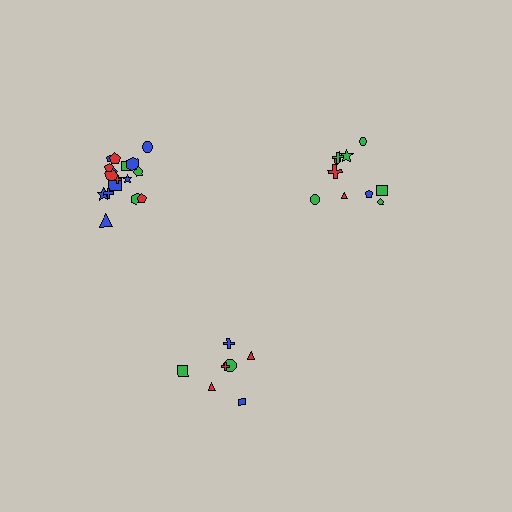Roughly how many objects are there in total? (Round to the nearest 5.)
Roughly 35 objects in total.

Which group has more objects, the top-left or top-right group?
The top-left group.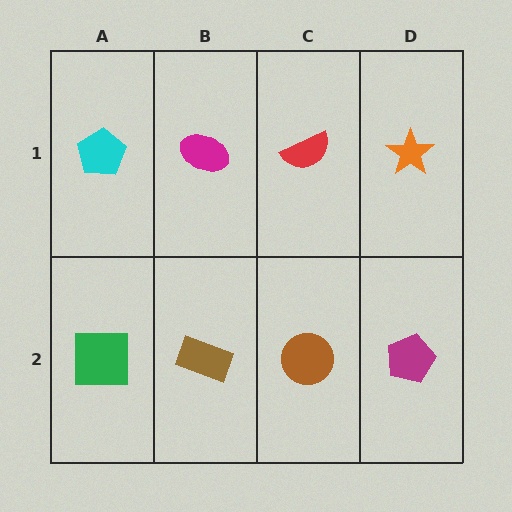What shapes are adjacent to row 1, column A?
A green square (row 2, column A), a magenta ellipse (row 1, column B).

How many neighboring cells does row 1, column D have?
2.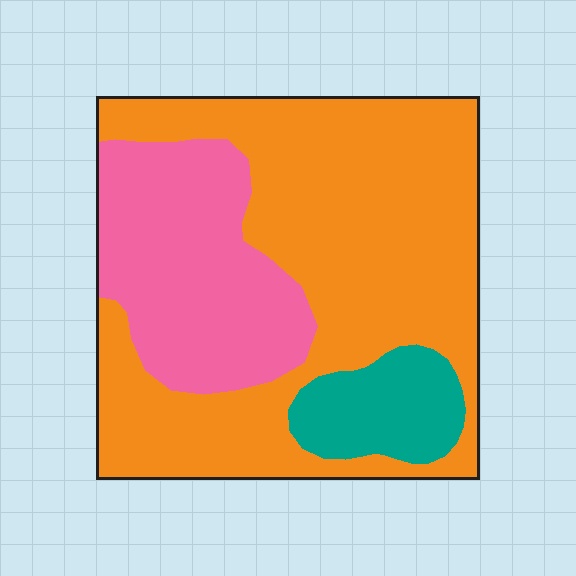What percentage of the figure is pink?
Pink covers about 30% of the figure.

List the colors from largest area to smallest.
From largest to smallest: orange, pink, teal.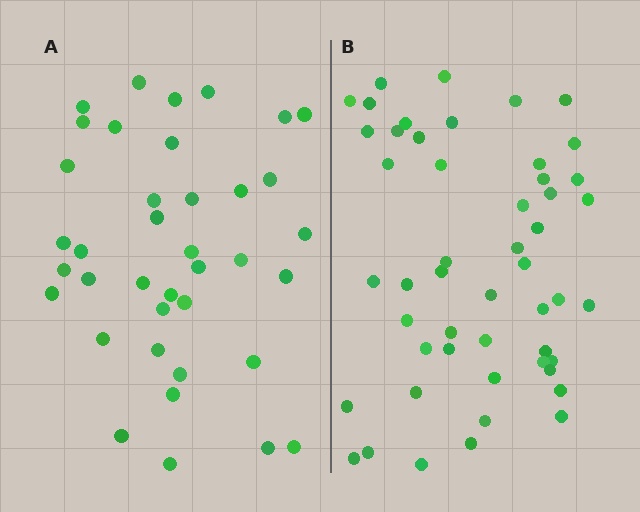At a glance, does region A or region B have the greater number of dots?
Region B (the right region) has more dots.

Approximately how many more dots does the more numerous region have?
Region B has roughly 12 or so more dots than region A.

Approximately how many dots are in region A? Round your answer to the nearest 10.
About 40 dots. (The exact count is 38, which rounds to 40.)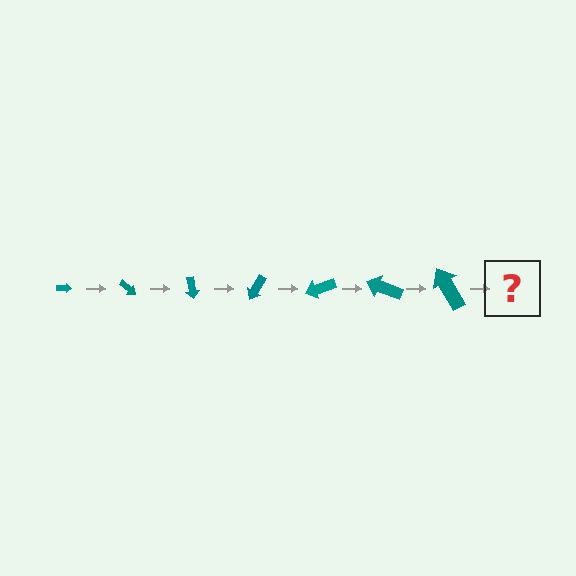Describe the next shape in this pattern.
It should be an arrow, larger than the previous one and rotated 280 degrees from the start.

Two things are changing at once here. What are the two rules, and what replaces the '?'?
The two rules are that the arrow grows larger each step and it rotates 40 degrees each step. The '?' should be an arrow, larger than the previous one and rotated 280 degrees from the start.